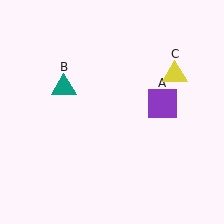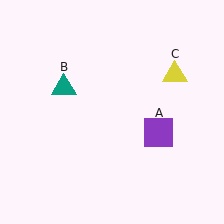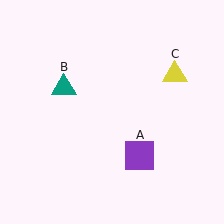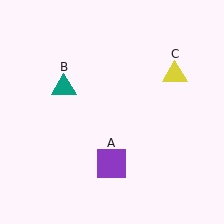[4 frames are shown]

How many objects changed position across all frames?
1 object changed position: purple square (object A).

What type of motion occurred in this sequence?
The purple square (object A) rotated clockwise around the center of the scene.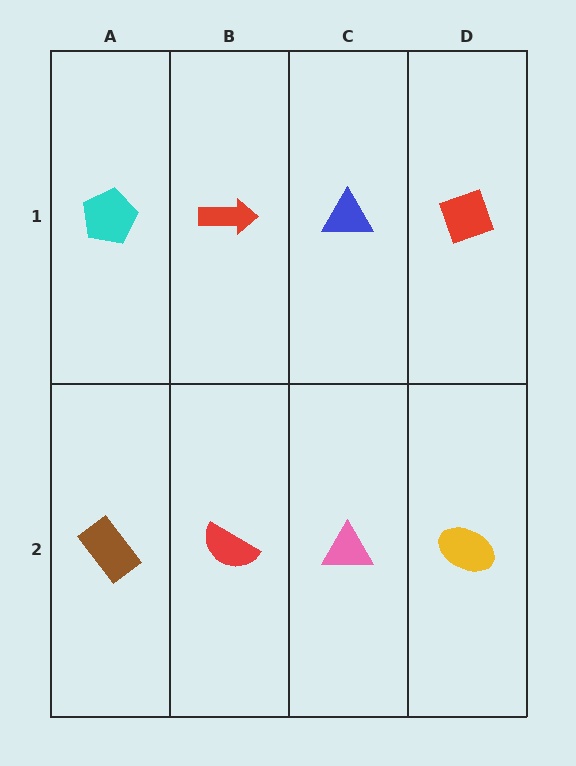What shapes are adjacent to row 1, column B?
A red semicircle (row 2, column B), a cyan pentagon (row 1, column A), a blue triangle (row 1, column C).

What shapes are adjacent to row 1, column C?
A pink triangle (row 2, column C), a red arrow (row 1, column B), a red diamond (row 1, column D).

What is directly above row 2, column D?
A red diamond.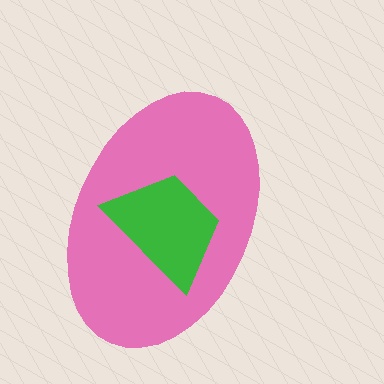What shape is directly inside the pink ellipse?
The green trapezoid.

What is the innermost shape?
The green trapezoid.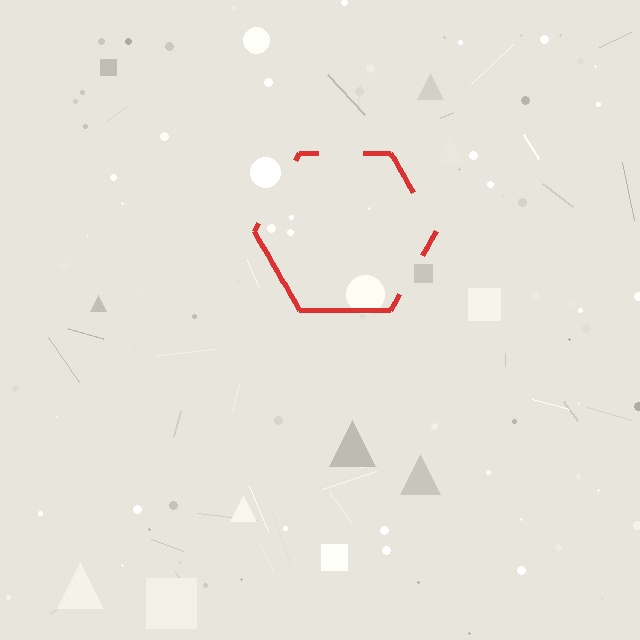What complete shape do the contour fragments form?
The contour fragments form a hexagon.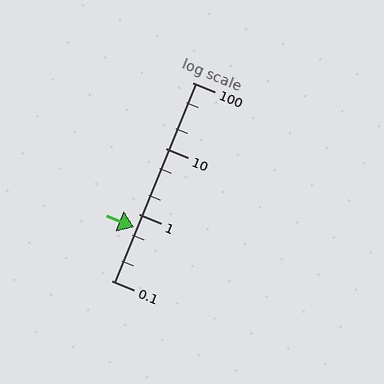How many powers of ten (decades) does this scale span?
The scale spans 3 decades, from 0.1 to 100.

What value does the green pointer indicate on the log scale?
The pointer indicates approximately 0.63.